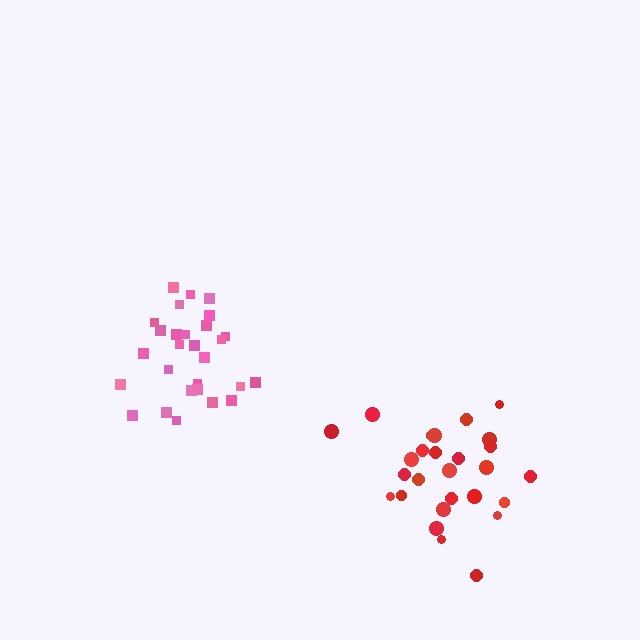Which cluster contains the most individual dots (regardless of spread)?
Pink (28).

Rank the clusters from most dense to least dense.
pink, red.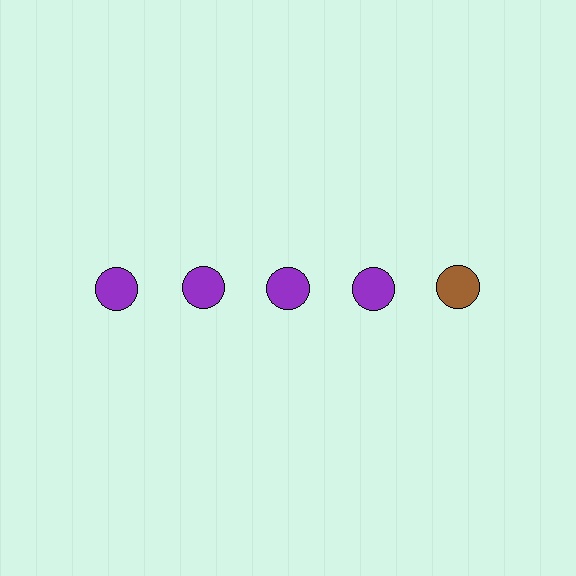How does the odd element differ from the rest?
It has a different color: brown instead of purple.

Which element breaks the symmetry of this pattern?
The brown circle in the top row, rightmost column breaks the symmetry. All other shapes are purple circles.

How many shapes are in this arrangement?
There are 5 shapes arranged in a grid pattern.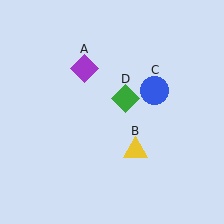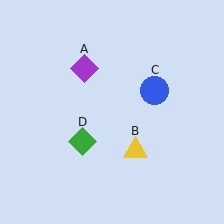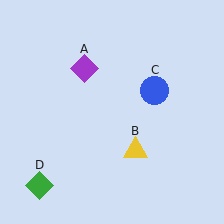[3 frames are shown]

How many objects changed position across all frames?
1 object changed position: green diamond (object D).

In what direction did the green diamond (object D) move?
The green diamond (object D) moved down and to the left.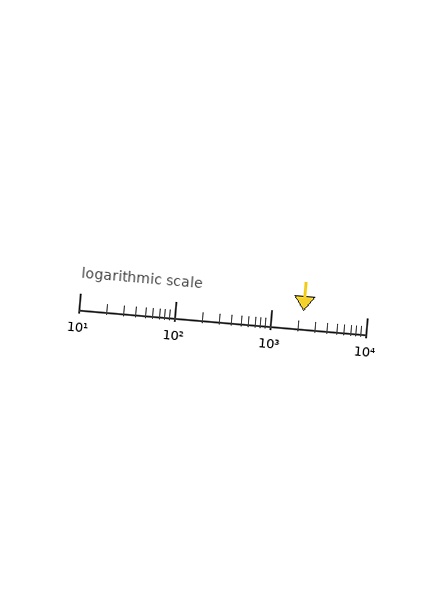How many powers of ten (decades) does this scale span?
The scale spans 3 decades, from 10 to 10000.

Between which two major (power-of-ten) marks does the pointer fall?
The pointer is between 1000 and 10000.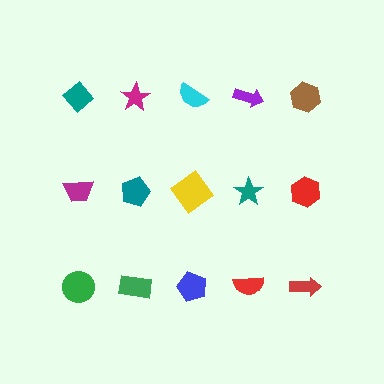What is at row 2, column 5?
A red hexagon.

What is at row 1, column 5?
A brown hexagon.